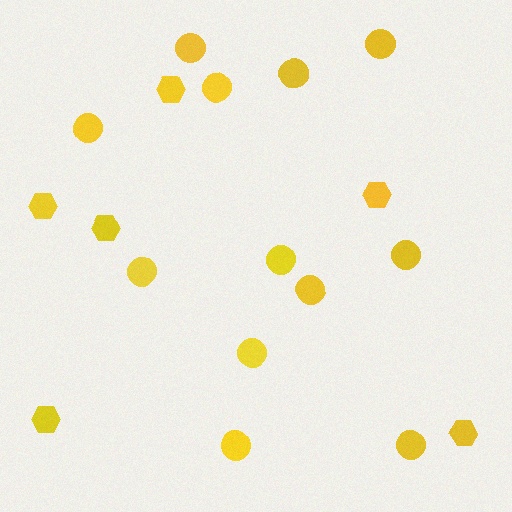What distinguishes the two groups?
There are 2 groups: one group of hexagons (6) and one group of circles (12).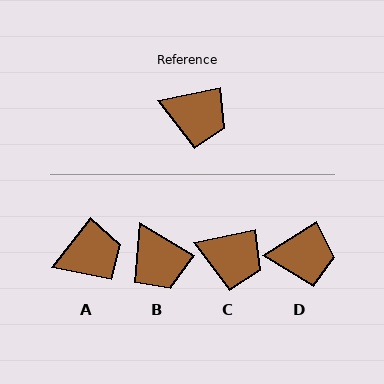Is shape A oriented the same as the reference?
No, it is off by about 41 degrees.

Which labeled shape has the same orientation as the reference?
C.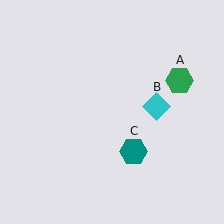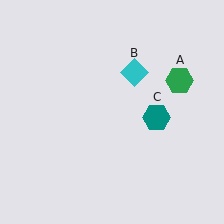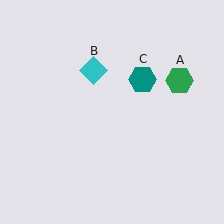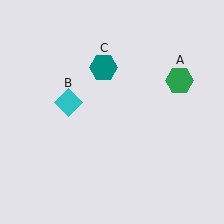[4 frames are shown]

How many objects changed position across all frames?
2 objects changed position: cyan diamond (object B), teal hexagon (object C).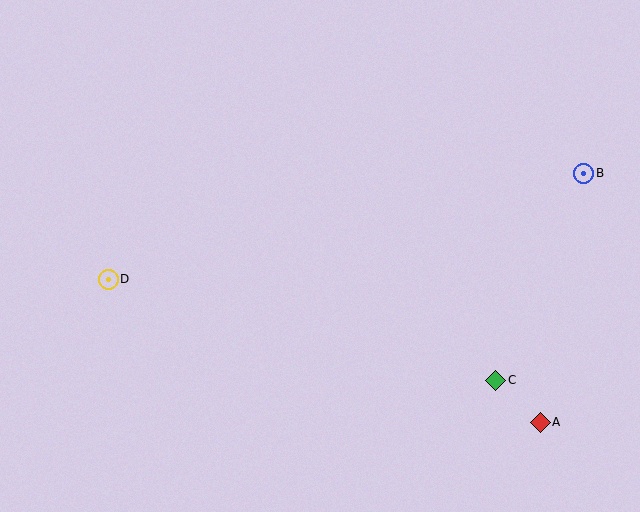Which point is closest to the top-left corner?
Point D is closest to the top-left corner.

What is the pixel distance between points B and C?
The distance between B and C is 225 pixels.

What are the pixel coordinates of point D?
Point D is at (108, 279).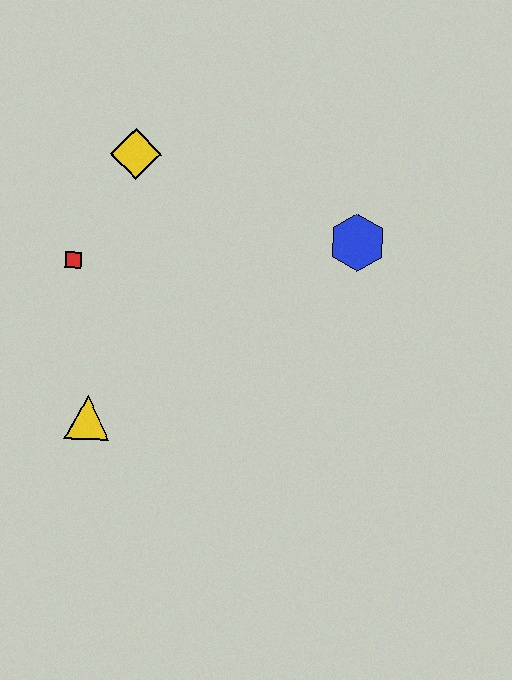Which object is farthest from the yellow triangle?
The blue hexagon is farthest from the yellow triangle.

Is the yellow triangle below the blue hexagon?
Yes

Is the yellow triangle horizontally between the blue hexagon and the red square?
Yes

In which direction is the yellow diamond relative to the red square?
The yellow diamond is above the red square.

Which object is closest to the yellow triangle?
The red square is closest to the yellow triangle.